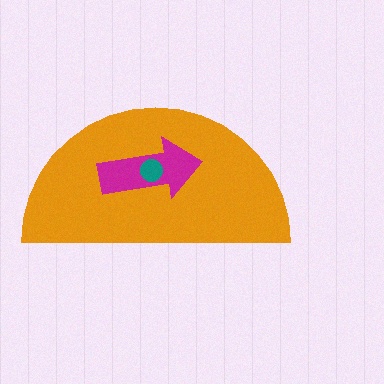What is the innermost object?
The teal circle.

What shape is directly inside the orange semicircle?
The magenta arrow.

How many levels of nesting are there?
3.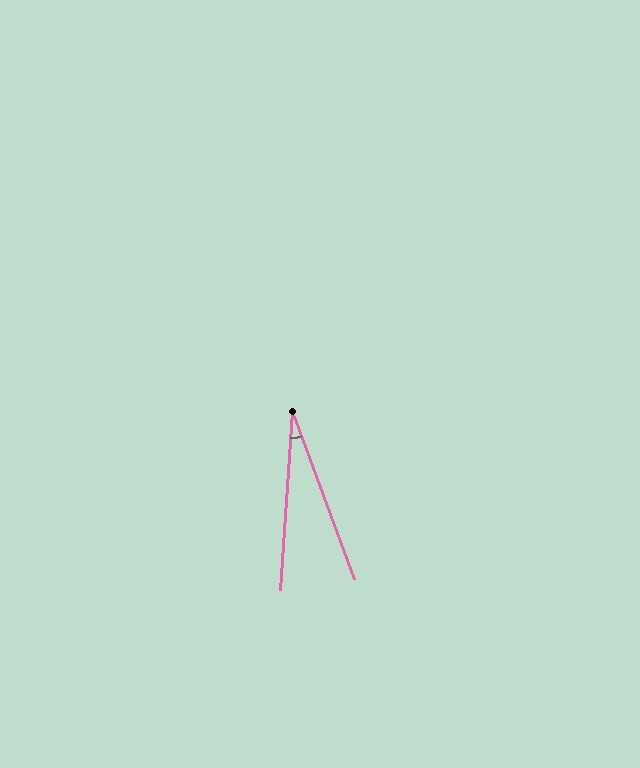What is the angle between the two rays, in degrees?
Approximately 24 degrees.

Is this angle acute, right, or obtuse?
It is acute.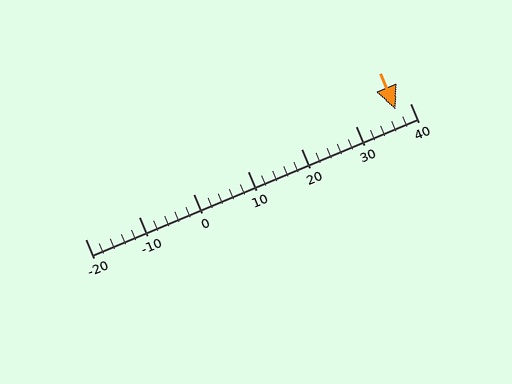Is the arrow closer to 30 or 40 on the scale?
The arrow is closer to 40.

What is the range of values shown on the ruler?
The ruler shows values from -20 to 40.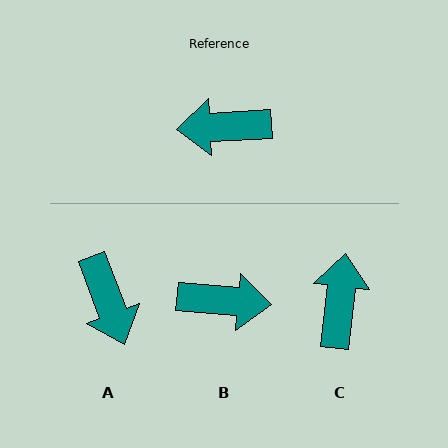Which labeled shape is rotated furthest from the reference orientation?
B, about 172 degrees away.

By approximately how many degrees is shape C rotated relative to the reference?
Approximately 100 degrees clockwise.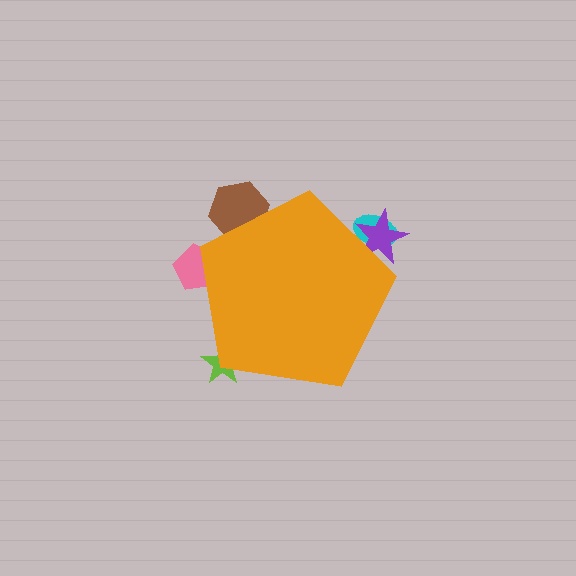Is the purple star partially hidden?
Yes, the purple star is partially hidden behind the orange pentagon.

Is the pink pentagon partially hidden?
Yes, the pink pentagon is partially hidden behind the orange pentagon.